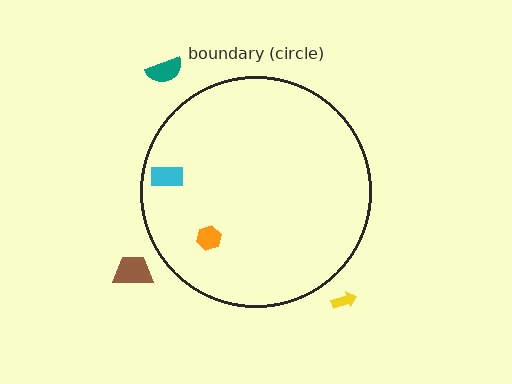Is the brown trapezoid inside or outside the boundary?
Outside.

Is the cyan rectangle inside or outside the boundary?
Inside.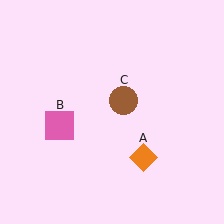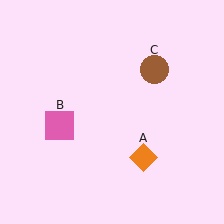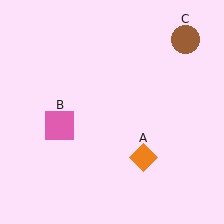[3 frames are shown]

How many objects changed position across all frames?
1 object changed position: brown circle (object C).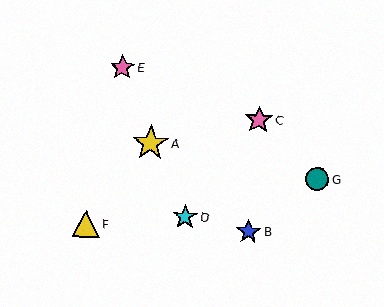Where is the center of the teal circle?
The center of the teal circle is at (317, 179).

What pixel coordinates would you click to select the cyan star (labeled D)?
Click at (185, 217) to select the cyan star D.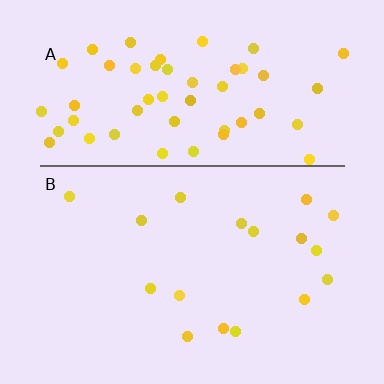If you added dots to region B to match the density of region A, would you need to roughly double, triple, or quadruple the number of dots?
Approximately triple.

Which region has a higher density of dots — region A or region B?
A (the top).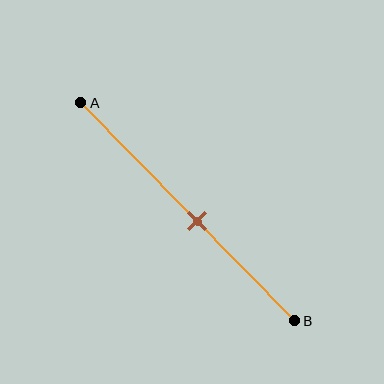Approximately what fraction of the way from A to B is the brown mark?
The brown mark is approximately 55% of the way from A to B.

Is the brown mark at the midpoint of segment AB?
No, the mark is at about 55% from A, not at the 50% midpoint.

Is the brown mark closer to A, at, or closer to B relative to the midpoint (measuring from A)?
The brown mark is closer to point B than the midpoint of segment AB.